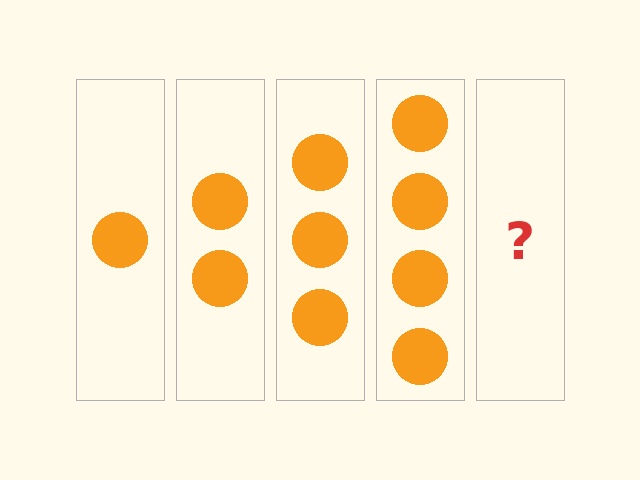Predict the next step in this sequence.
The next step is 5 circles.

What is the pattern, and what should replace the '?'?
The pattern is that each step adds one more circle. The '?' should be 5 circles.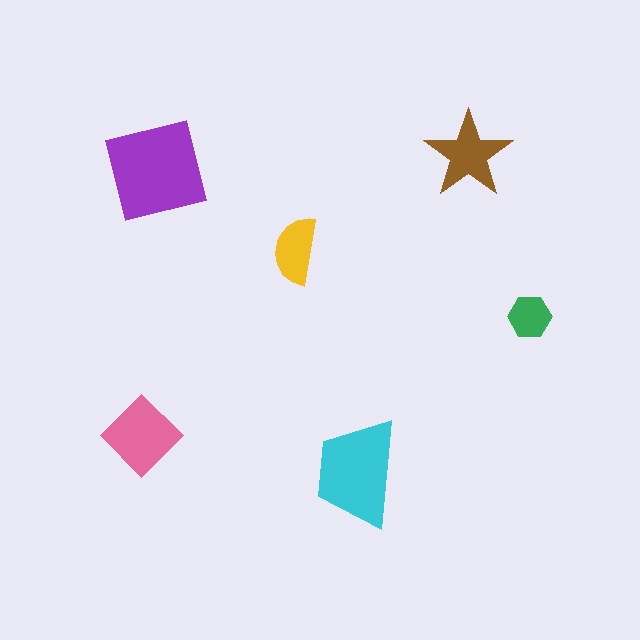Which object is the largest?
The purple square.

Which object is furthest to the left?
The pink diamond is leftmost.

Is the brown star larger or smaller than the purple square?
Smaller.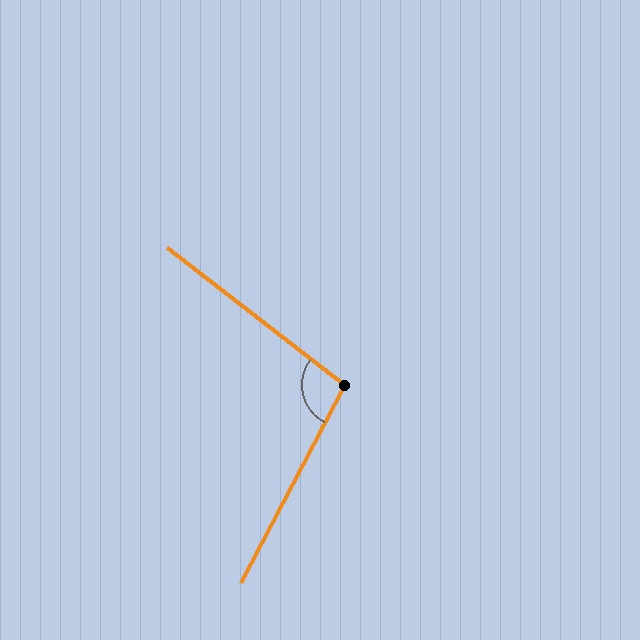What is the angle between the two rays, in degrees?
Approximately 100 degrees.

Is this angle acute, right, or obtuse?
It is obtuse.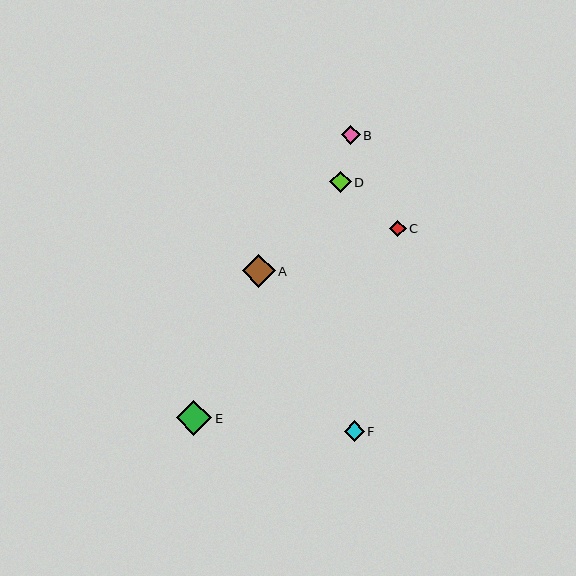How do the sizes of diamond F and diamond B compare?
Diamond F and diamond B are approximately the same size.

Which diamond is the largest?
Diamond E is the largest with a size of approximately 35 pixels.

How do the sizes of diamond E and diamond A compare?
Diamond E and diamond A are approximately the same size.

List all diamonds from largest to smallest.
From largest to smallest: E, A, D, F, B, C.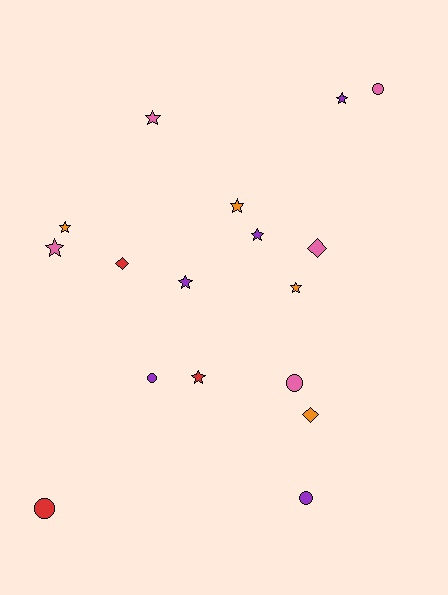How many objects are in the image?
There are 17 objects.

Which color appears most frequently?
Purple, with 5 objects.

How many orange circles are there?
There are no orange circles.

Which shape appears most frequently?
Star, with 9 objects.